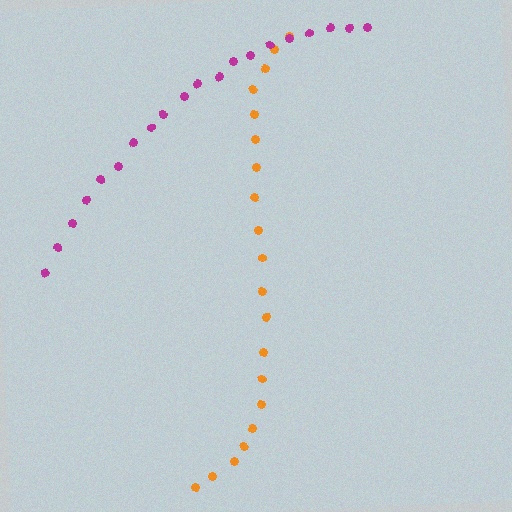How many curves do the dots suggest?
There are 2 distinct paths.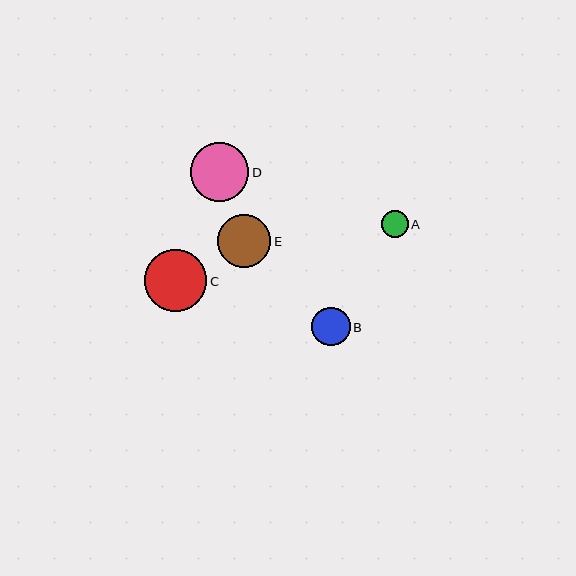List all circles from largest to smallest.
From largest to smallest: C, D, E, B, A.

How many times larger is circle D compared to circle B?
Circle D is approximately 1.5 times the size of circle B.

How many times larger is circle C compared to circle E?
Circle C is approximately 1.2 times the size of circle E.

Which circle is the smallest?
Circle A is the smallest with a size of approximately 27 pixels.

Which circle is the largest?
Circle C is the largest with a size of approximately 62 pixels.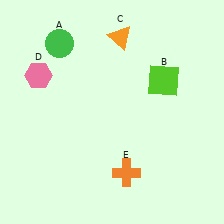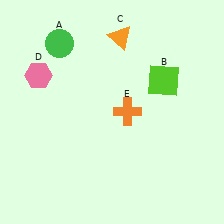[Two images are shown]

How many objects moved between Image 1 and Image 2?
1 object moved between the two images.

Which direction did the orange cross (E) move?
The orange cross (E) moved up.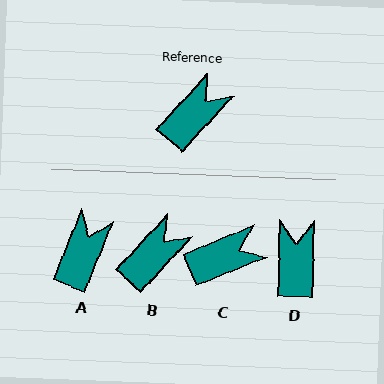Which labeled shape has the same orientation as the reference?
B.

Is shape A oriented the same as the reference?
No, it is off by about 21 degrees.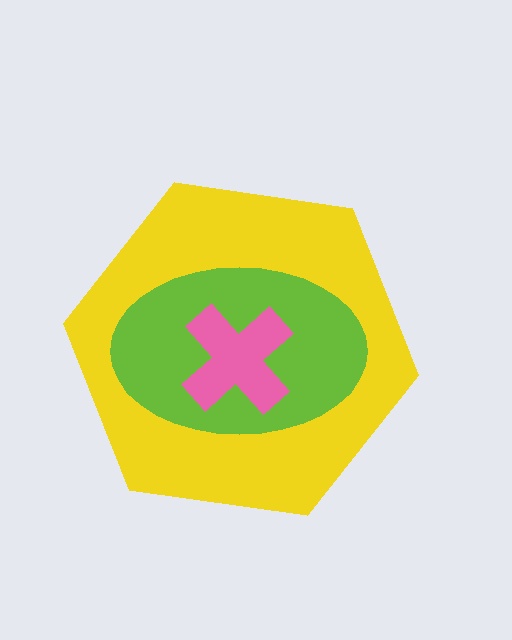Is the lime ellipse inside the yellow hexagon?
Yes.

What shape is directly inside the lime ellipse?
The pink cross.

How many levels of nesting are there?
3.